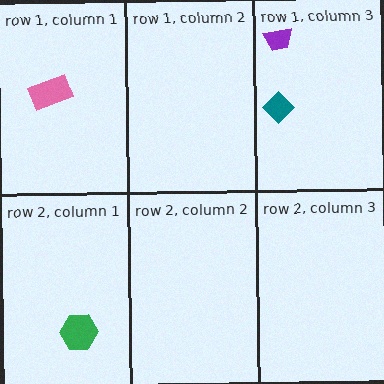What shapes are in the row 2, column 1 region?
The green hexagon.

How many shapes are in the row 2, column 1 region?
1.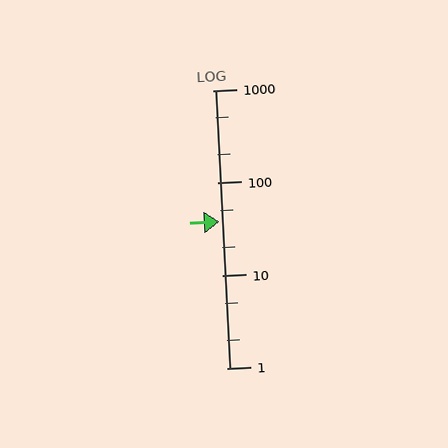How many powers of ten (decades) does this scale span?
The scale spans 3 decades, from 1 to 1000.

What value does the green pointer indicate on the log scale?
The pointer indicates approximately 38.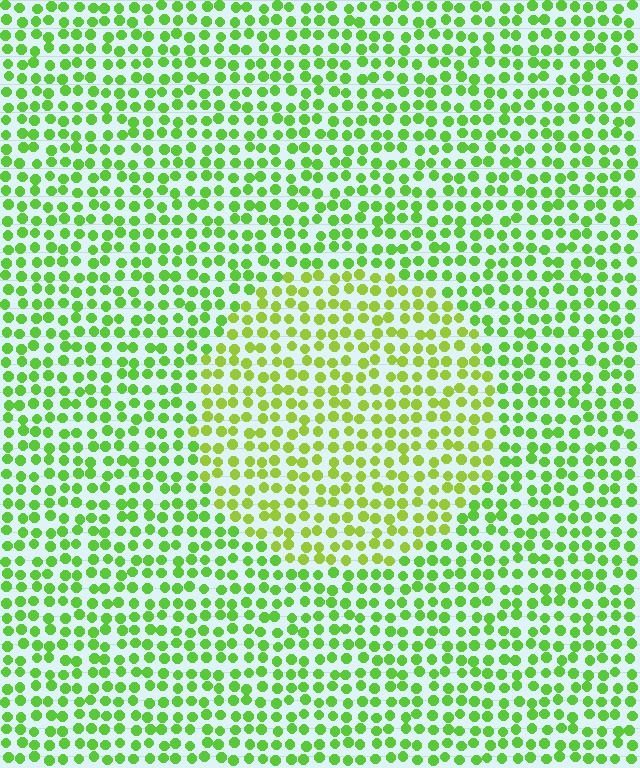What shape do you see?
I see a circle.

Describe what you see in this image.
The image is filled with small lime elements in a uniform arrangement. A circle-shaped region is visible where the elements are tinted to a slightly different hue, forming a subtle color boundary.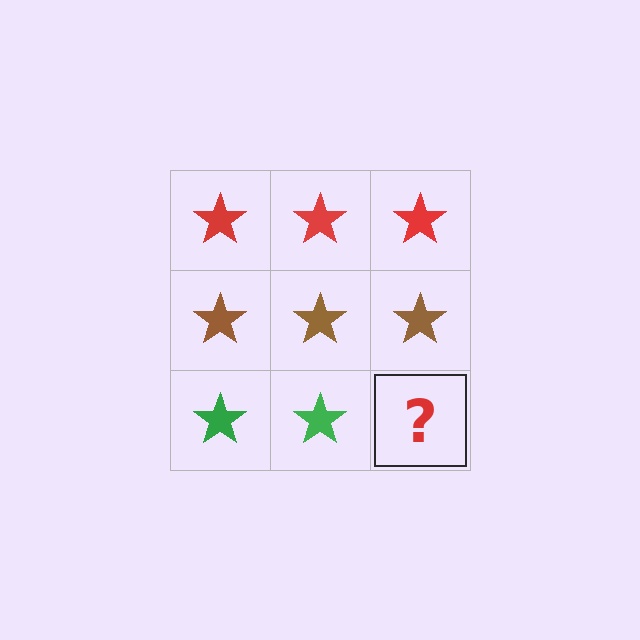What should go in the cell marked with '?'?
The missing cell should contain a green star.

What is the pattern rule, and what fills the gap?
The rule is that each row has a consistent color. The gap should be filled with a green star.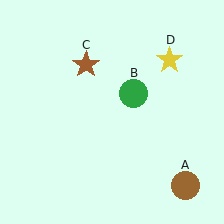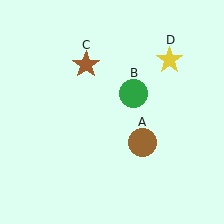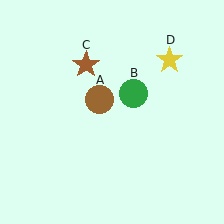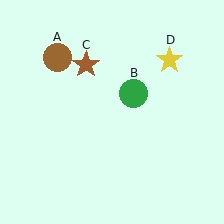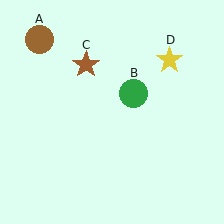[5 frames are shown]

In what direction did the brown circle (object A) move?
The brown circle (object A) moved up and to the left.